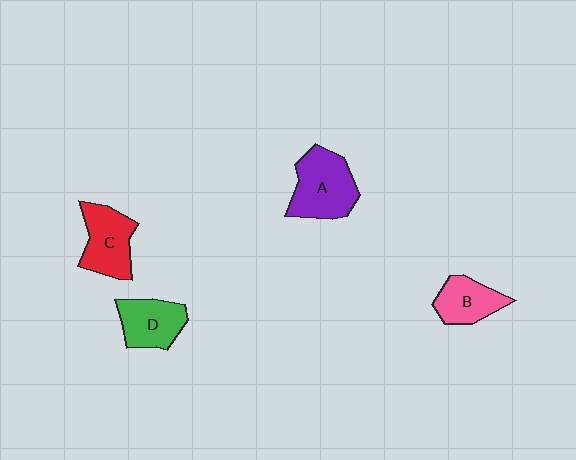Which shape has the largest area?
Shape A (purple).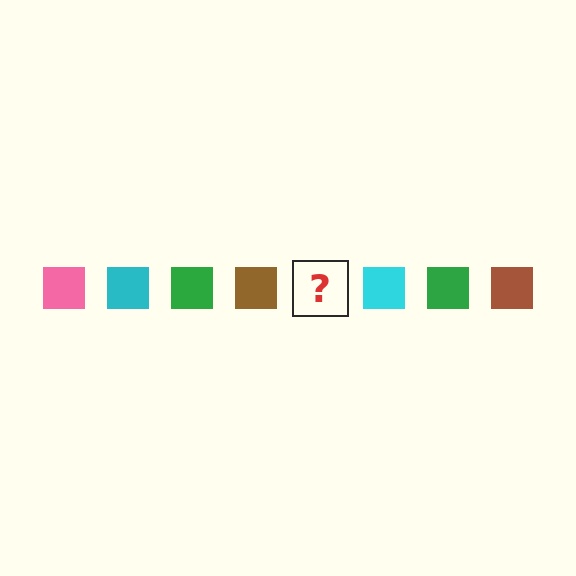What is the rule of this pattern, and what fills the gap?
The rule is that the pattern cycles through pink, cyan, green, brown squares. The gap should be filled with a pink square.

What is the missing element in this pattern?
The missing element is a pink square.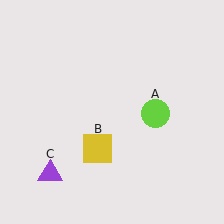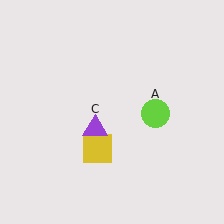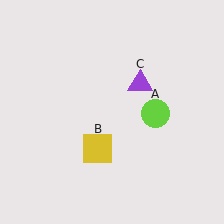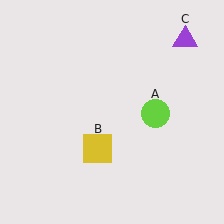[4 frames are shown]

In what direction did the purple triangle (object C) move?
The purple triangle (object C) moved up and to the right.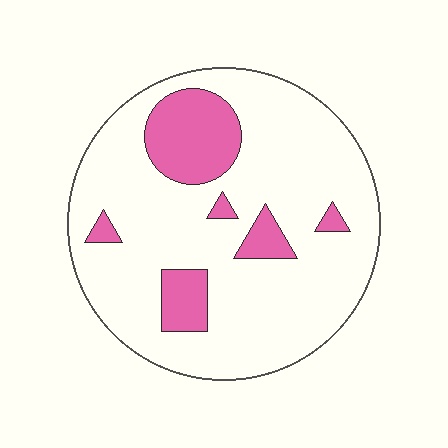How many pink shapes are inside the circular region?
6.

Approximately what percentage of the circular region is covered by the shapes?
Approximately 20%.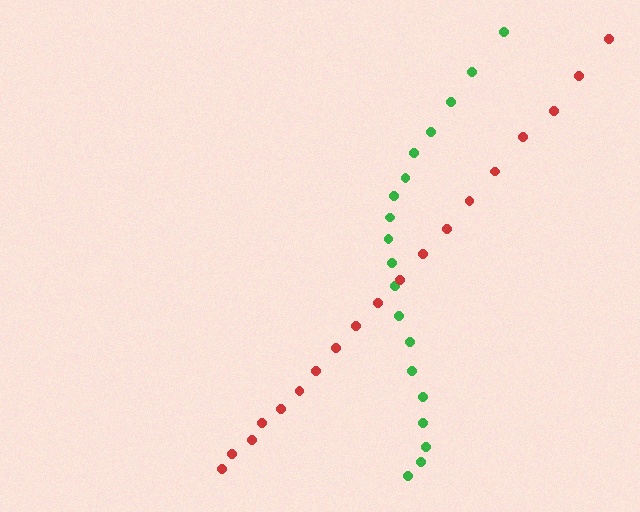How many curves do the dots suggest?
There are 2 distinct paths.